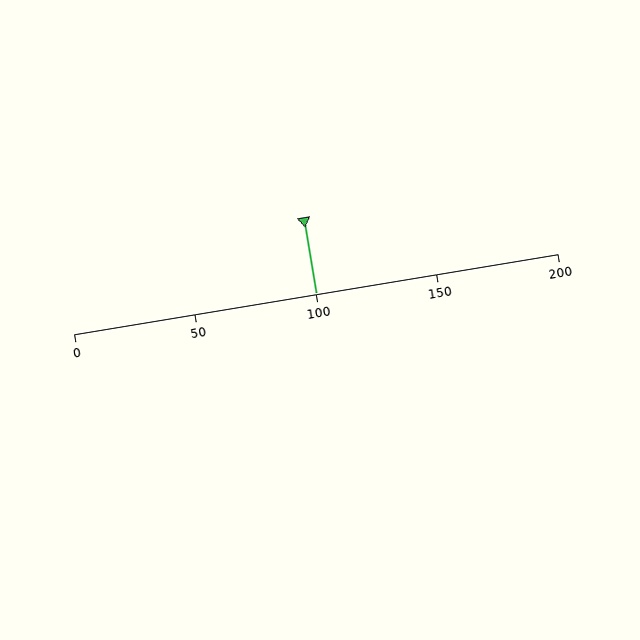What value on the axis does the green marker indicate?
The marker indicates approximately 100.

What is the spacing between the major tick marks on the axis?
The major ticks are spaced 50 apart.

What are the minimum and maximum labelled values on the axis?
The axis runs from 0 to 200.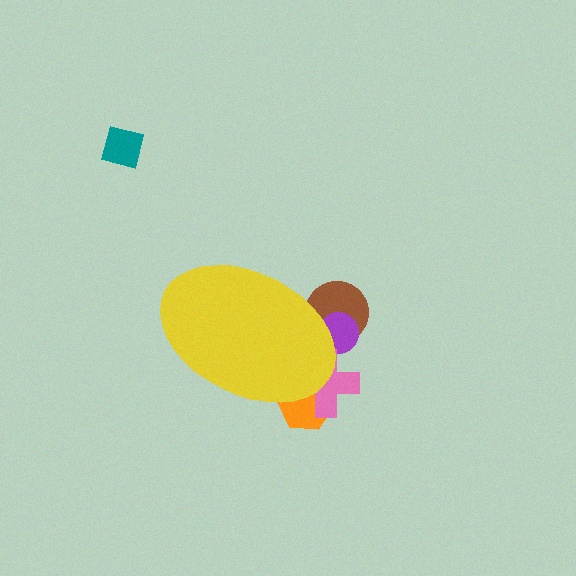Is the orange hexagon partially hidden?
Yes, the orange hexagon is partially hidden behind the yellow ellipse.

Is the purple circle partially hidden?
Yes, the purple circle is partially hidden behind the yellow ellipse.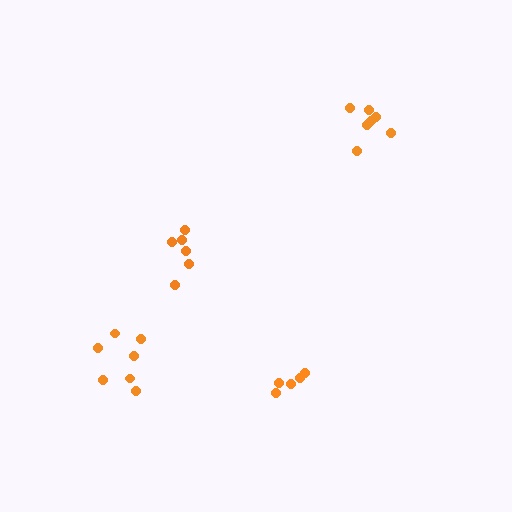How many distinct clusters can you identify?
There are 4 distinct clusters.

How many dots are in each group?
Group 1: 6 dots, Group 2: 5 dots, Group 3: 7 dots, Group 4: 7 dots (25 total).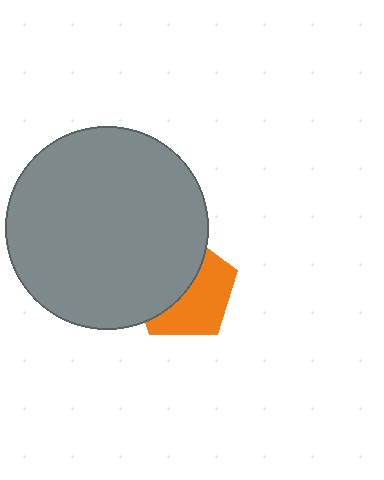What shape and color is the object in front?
The object in front is a gray circle.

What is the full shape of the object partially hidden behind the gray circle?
The partially hidden object is an orange pentagon.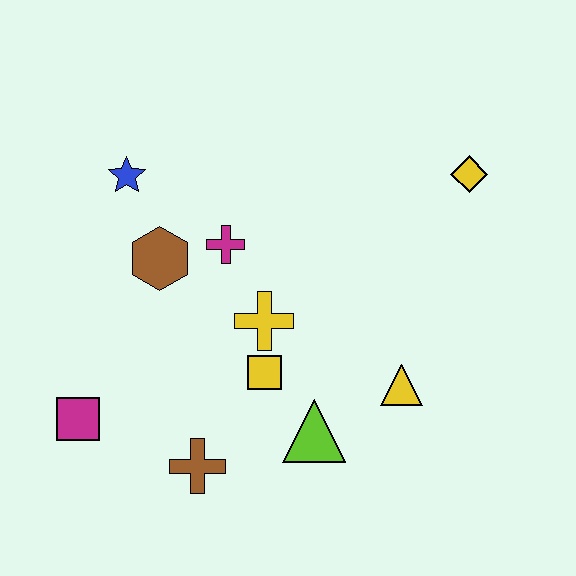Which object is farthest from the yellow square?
The yellow diamond is farthest from the yellow square.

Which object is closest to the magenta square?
The brown cross is closest to the magenta square.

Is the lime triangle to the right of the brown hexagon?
Yes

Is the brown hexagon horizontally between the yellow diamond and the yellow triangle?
No